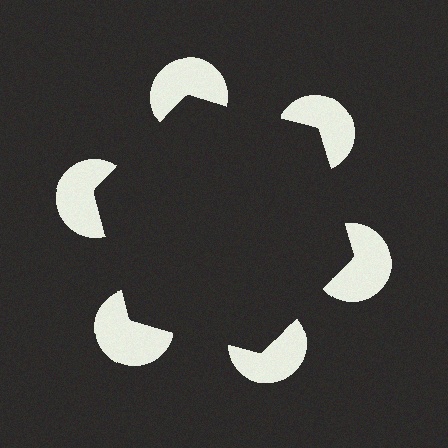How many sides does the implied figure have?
6 sides.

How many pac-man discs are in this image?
There are 6 — one at each vertex of the illusory hexagon.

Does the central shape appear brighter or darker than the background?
It typically appears slightly darker than the background, even though no actual brightness change is drawn.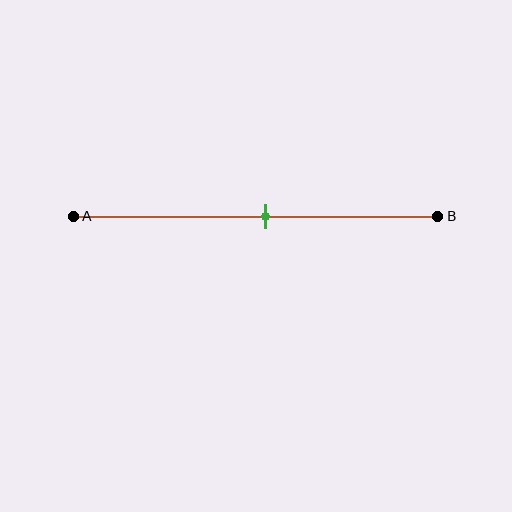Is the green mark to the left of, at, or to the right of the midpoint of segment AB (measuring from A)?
The green mark is approximately at the midpoint of segment AB.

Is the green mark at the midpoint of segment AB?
Yes, the mark is approximately at the midpoint.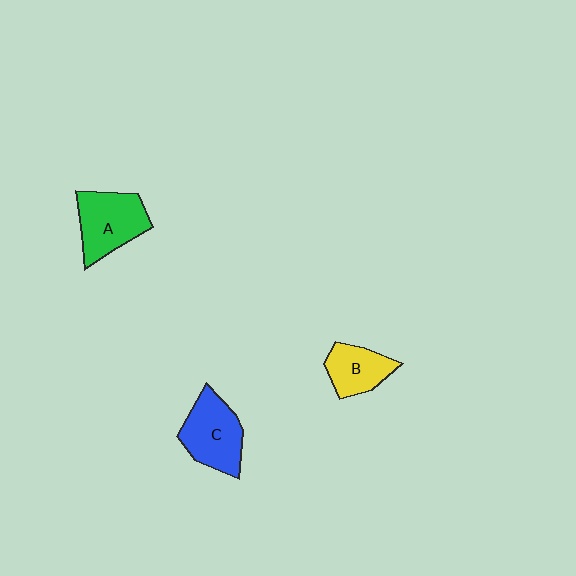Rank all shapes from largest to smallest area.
From largest to smallest: A (green), C (blue), B (yellow).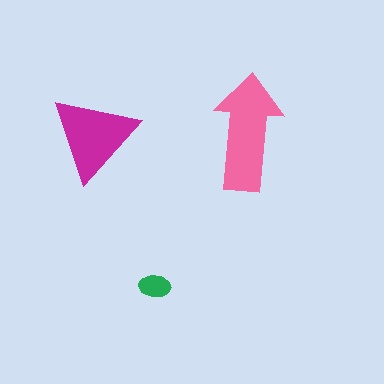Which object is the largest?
The pink arrow.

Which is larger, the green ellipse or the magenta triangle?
The magenta triangle.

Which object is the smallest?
The green ellipse.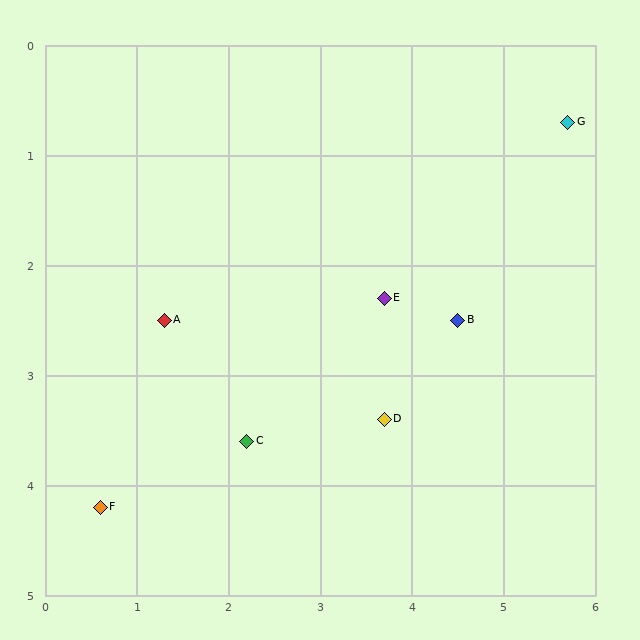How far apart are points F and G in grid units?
Points F and G are about 6.2 grid units apart.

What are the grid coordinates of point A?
Point A is at approximately (1.3, 2.5).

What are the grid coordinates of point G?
Point G is at approximately (5.7, 0.7).